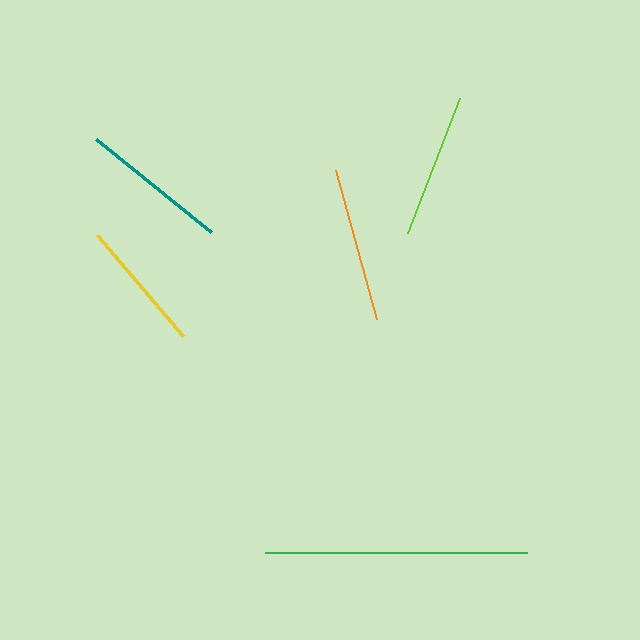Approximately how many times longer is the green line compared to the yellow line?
The green line is approximately 2.0 times the length of the yellow line.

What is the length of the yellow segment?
The yellow segment is approximately 133 pixels long.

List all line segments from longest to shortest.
From longest to shortest: green, orange, teal, lime, yellow.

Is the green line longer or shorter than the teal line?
The green line is longer than the teal line.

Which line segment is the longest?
The green line is the longest at approximately 262 pixels.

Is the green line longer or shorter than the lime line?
The green line is longer than the lime line.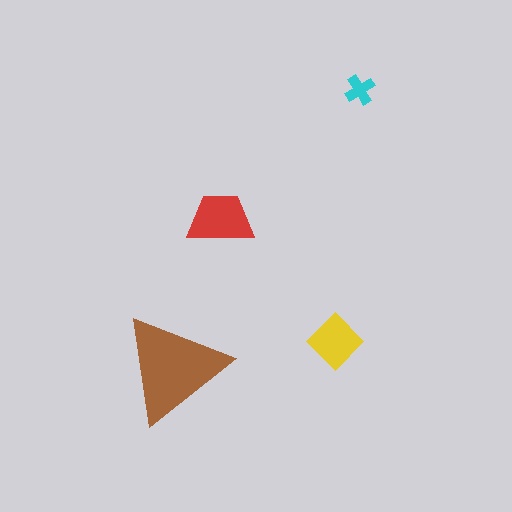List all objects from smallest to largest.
The cyan cross, the yellow diamond, the red trapezoid, the brown triangle.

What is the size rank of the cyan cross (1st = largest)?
4th.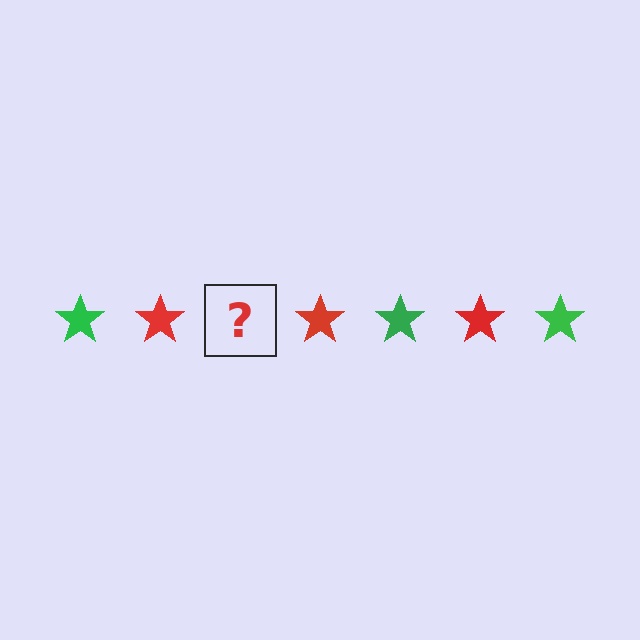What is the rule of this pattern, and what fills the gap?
The rule is that the pattern cycles through green, red stars. The gap should be filled with a green star.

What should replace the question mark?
The question mark should be replaced with a green star.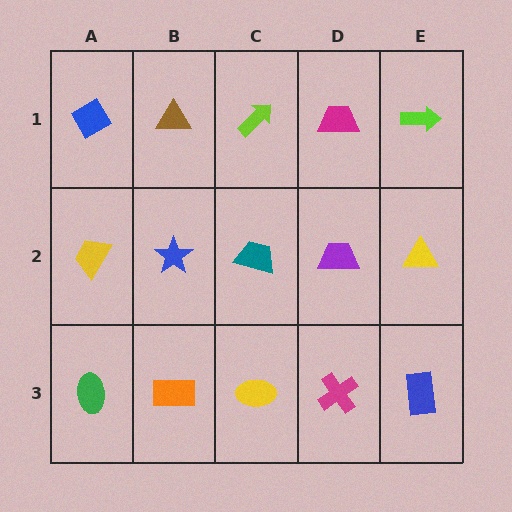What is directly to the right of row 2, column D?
A yellow triangle.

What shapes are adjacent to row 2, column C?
A lime arrow (row 1, column C), a yellow ellipse (row 3, column C), a blue star (row 2, column B), a purple trapezoid (row 2, column D).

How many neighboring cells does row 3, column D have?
3.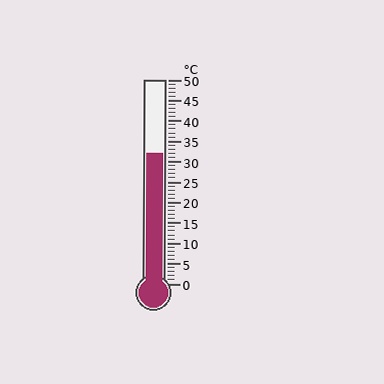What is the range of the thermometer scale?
The thermometer scale ranges from 0°C to 50°C.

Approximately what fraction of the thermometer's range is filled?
The thermometer is filled to approximately 65% of its range.